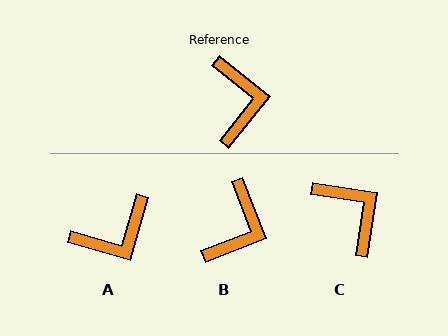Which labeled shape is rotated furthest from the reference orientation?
A, about 67 degrees away.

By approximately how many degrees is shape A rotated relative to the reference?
Approximately 67 degrees clockwise.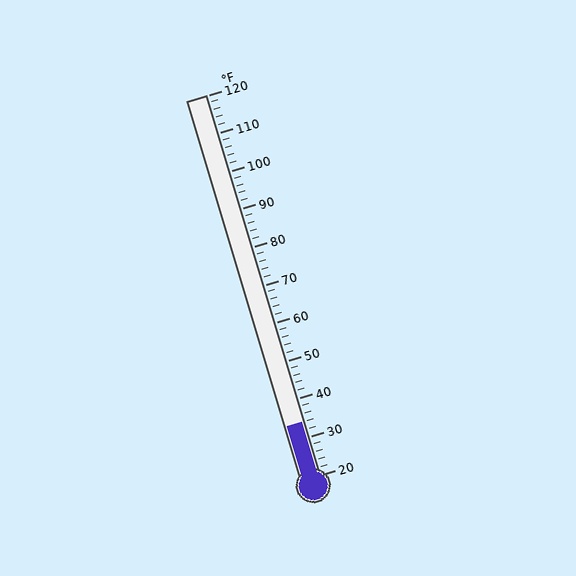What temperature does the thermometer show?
The thermometer shows approximately 34°F.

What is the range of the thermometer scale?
The thermometer scale ranges from 20°F to 120°F.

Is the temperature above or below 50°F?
The temperature is below 50°F.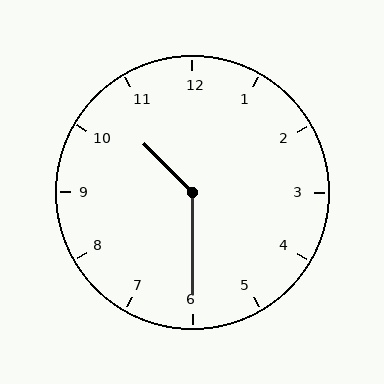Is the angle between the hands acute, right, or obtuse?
It is obtuse.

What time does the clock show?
10:30.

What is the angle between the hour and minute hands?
Approximately 135 degrees.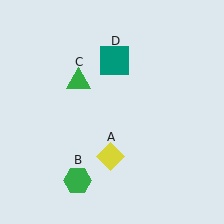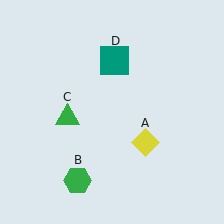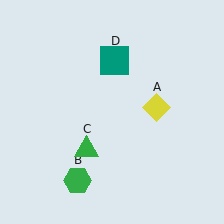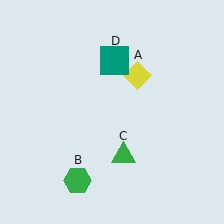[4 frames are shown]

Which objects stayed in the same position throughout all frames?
Green hexagon (object B) and teal square (object D) remained stationary.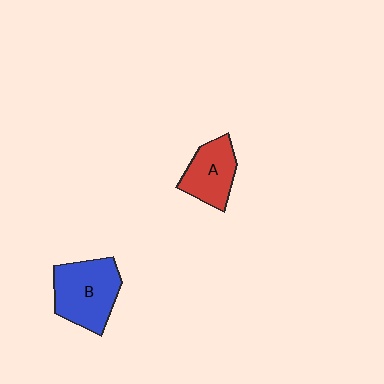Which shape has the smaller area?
Shape A (red).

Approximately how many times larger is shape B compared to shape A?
Approximately 1.4 times.